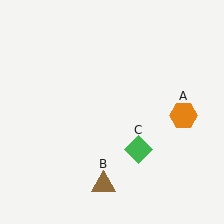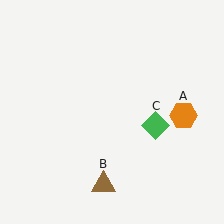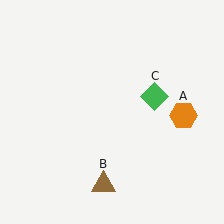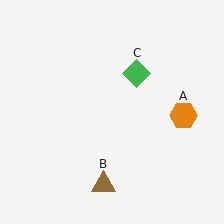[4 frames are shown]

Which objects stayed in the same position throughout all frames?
Orange hexagon (object A) and brown triangle (object B) remained stationary.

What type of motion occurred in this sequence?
The green diamond (object C) rotated counterclockwise around the center of the scene.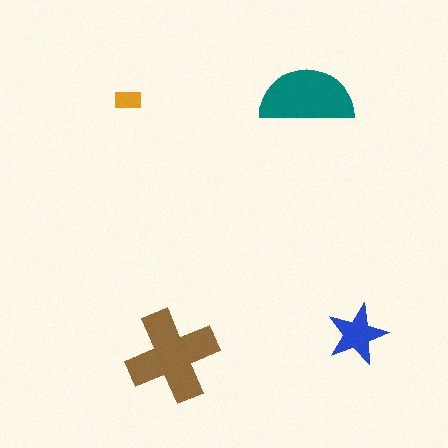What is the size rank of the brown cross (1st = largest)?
1st.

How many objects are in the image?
There are 4 objects in the image.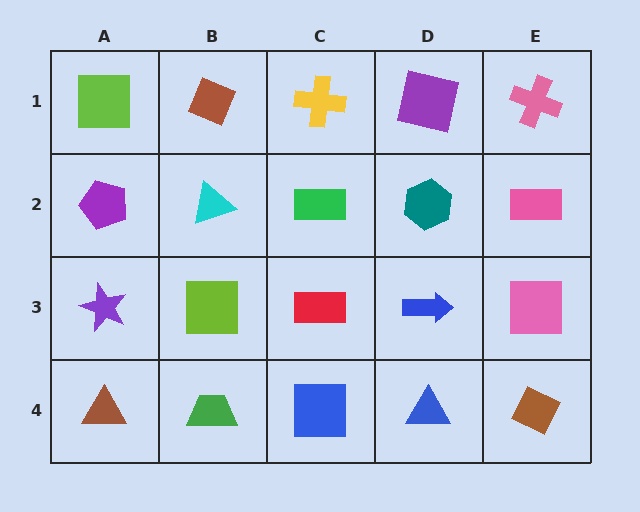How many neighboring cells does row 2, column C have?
4.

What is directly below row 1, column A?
A purple pentagon.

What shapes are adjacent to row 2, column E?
A pink cross (row 1, column E), a pink square (row 3, column E), a teal hexagon (row 2, column D).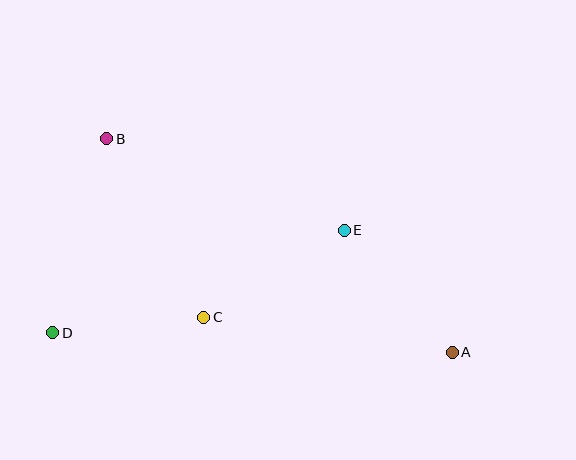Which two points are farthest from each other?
Points A and B are farthest from each other.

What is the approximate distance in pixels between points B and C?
The distance between B and C is approximately 203 pixels.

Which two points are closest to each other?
Points C and D are closest to each other.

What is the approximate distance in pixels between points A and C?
The distance between A and C is approximately 251 pixels.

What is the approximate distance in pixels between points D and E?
The distance between D and E is approximately 309 pixels.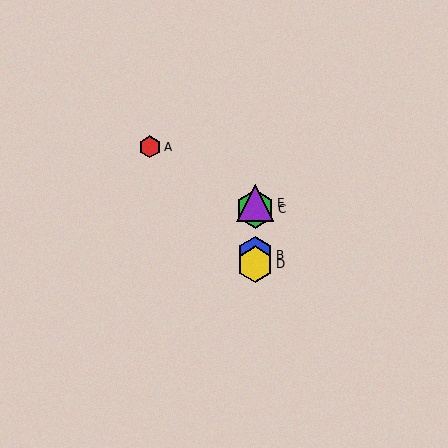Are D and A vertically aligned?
No, D is at x≈255 and A is at x≈150.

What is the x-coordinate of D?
Object D is at x≈255.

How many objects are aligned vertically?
4 objects (B, C, D, E) are aligned vertically.